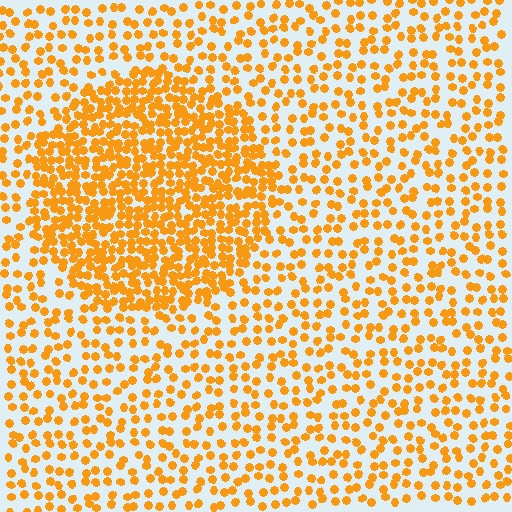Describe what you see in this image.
The image contains small orange elements arranged at two different densities. A circle-shaped region is visible where the elements are more densely packed than the surrounding area.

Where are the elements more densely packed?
The elements are more densely packed inside the circle boundary.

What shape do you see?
I see a circle.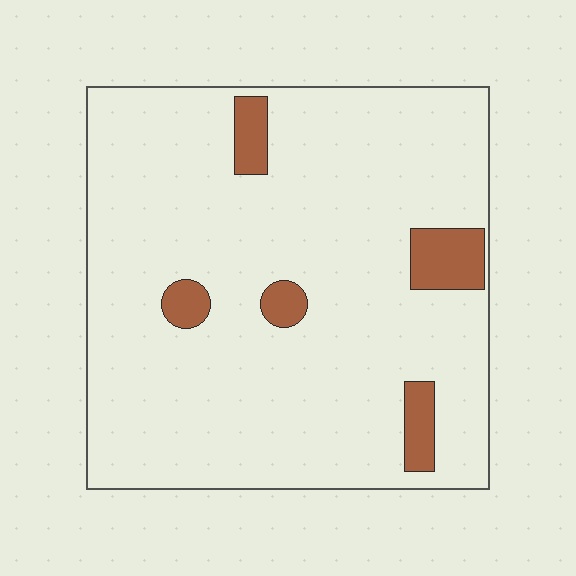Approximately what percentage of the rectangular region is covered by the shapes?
Approximately 10%.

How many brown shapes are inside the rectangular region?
5.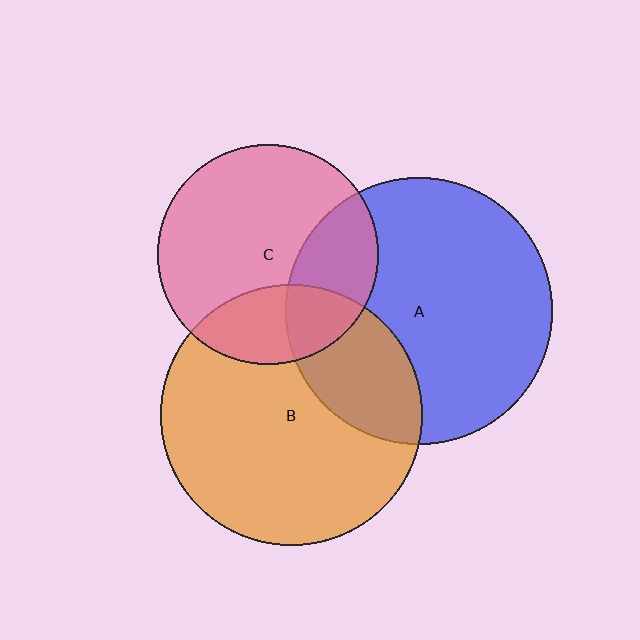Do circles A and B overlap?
Yes.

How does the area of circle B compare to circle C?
Approximately 1.4 times.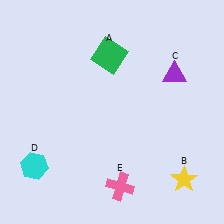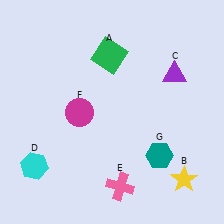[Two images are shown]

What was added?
A magenta circle (F), a teal hexagon (G) were added in Image 2.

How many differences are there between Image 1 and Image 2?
There are 2 differences between the two images.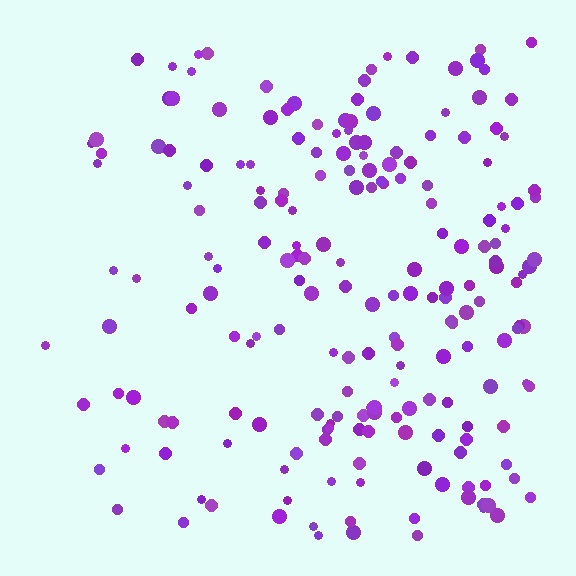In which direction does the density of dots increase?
From left to right, with the right side densest.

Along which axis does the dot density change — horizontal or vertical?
Horizontal.